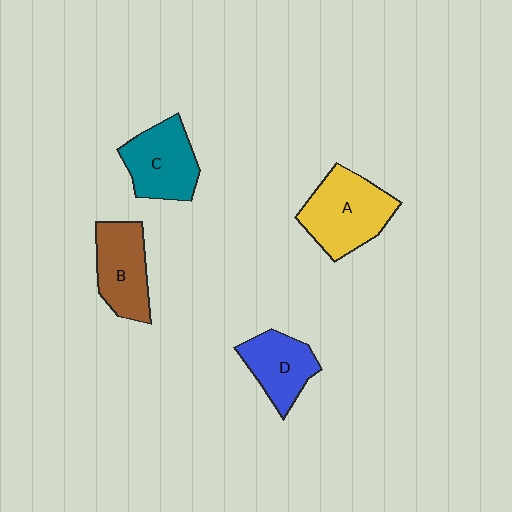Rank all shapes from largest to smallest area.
From largest to smallest: A (yellow), C (teal), B (brown), D (blue).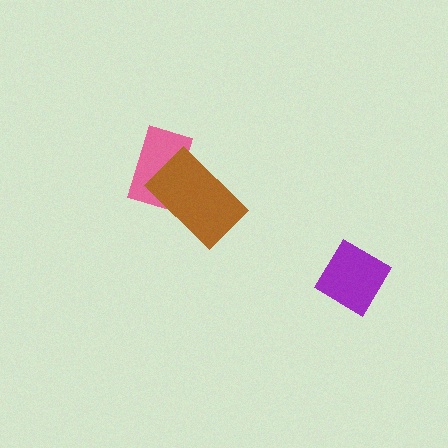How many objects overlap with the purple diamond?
0 objects overlap with the purple diamond.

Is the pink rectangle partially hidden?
Yes, it is partially covered by another shape.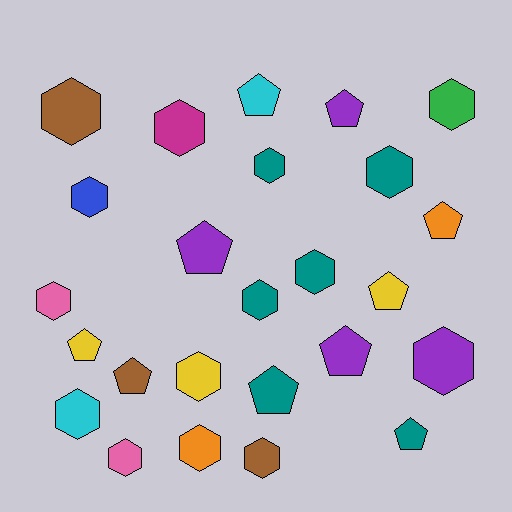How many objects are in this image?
There are 25 objects.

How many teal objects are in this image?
There are 6 teal objects.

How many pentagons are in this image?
There are 10 pentagons.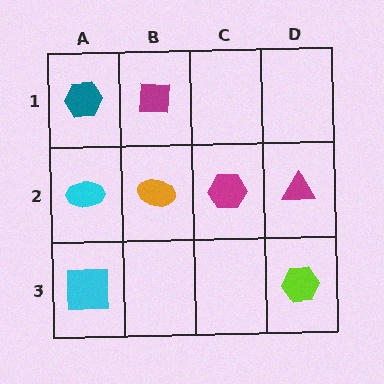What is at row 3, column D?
A lime hexagon.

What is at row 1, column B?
A magenta square.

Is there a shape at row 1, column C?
No, that cell is empty.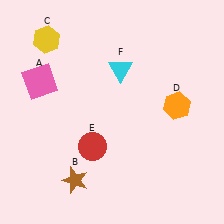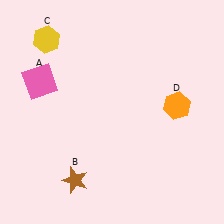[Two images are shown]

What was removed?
The red circle (E), the cyan triangle (F) were removed in Image 2.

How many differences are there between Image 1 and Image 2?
There are 2 differences between the two images.